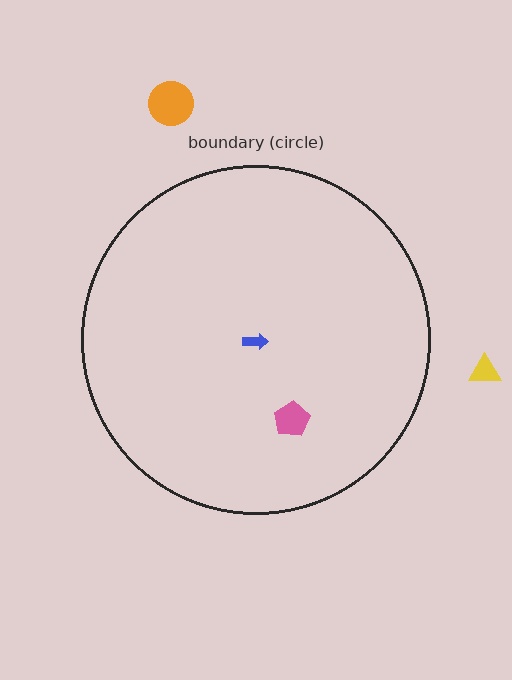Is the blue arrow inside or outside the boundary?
Inside.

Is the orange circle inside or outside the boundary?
Outside.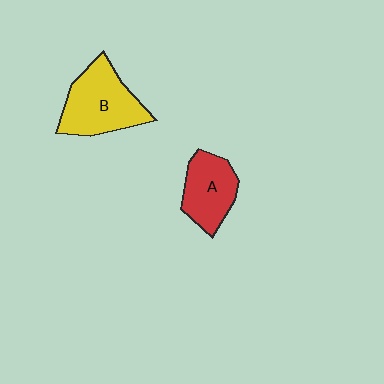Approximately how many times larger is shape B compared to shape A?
Approximately 1.4 times.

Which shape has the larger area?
Shape B (yellow).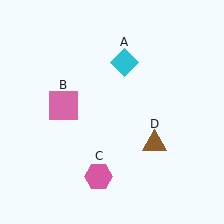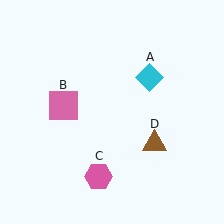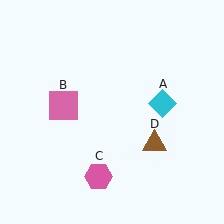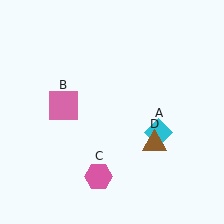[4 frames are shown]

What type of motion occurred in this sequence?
The cyan diamond (object A) rotated clockwise around the center of the scene.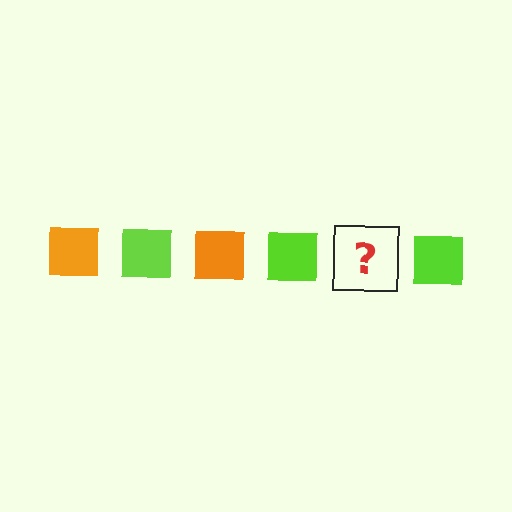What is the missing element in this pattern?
The missing element is an orange square.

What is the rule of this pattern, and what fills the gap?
The rule is that the pattern cycles through orange, lime squares. The gap should be filled with an orange square.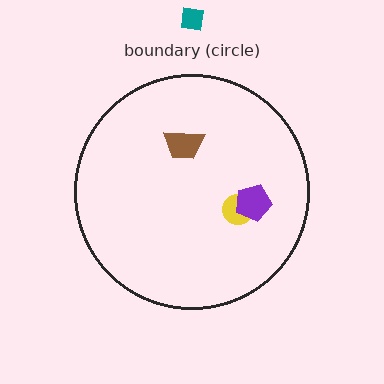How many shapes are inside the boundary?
3 inside, 1 outside.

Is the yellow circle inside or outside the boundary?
Inside.